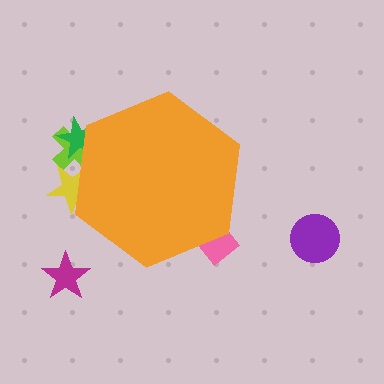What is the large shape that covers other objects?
An orange hexagon.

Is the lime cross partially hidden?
Yes, the lime cross is partially hidden behind the orange hexagon.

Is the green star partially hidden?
Yes, the green star is partially hidden behind the orange hexagon.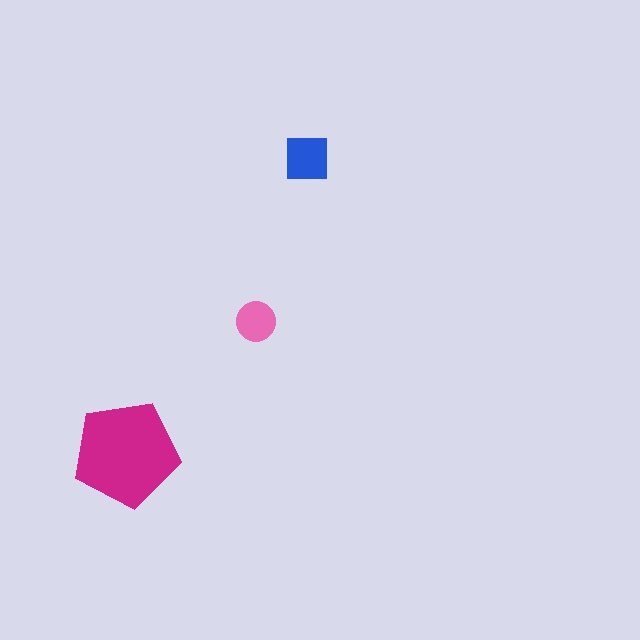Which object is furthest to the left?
The magenta pentagon is leftmost.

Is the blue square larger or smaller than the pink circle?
Larger.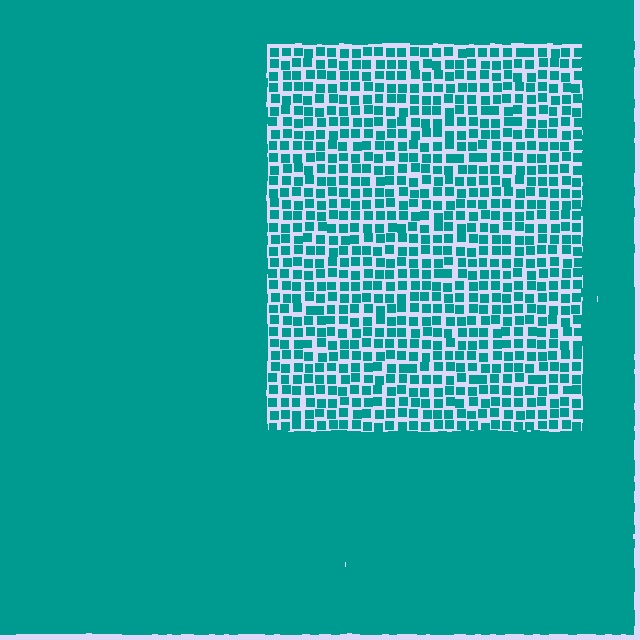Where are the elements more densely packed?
The elements are more densely packed outside the rectangle boundary.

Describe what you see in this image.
The image contains small teal elements arranged at two different densities. A rectangle-shaped region is visible where the elements are less densely packed than the surrounding area.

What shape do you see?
I see a rectangle.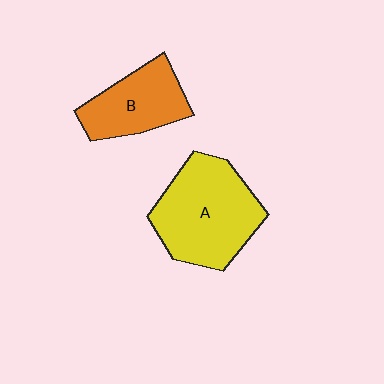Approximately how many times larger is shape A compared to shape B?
Approximately 1.6 times.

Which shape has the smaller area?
Shape B (orange).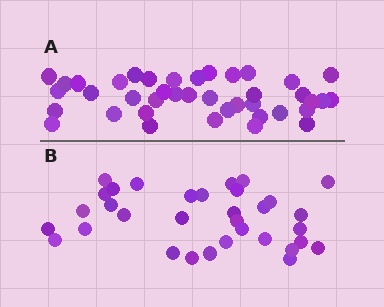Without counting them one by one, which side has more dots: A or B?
Region A (the top region) has more dots.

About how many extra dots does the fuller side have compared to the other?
Region A has roughly 8 or so more dots than region B.